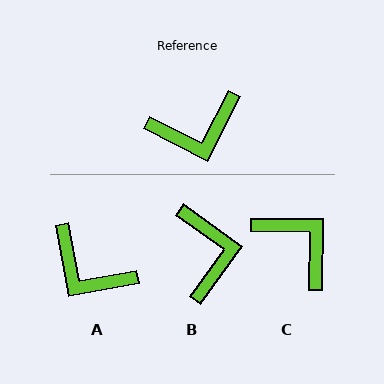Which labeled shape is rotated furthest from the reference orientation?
C, about 116 degrees away.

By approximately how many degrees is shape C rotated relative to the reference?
Approximately 116 degrees counter-clockwise.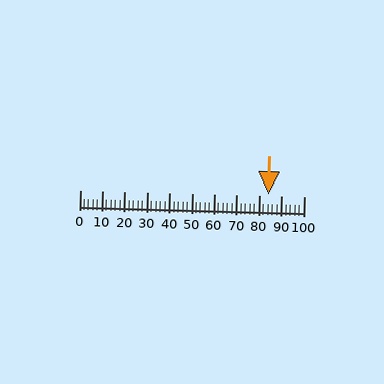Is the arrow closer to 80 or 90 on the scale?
The arrow is closer to 80.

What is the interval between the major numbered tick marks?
The major tick marks are spaced 10 units apart.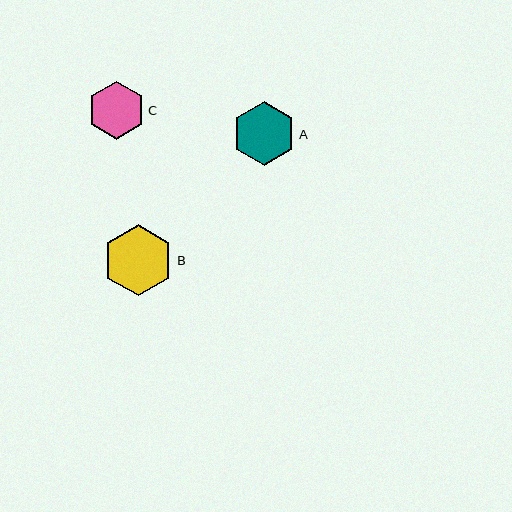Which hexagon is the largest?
Hexagon B is the largest with a size of approximately 71 pixels.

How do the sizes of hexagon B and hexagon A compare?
Hexagon B and hexagon A are approximately the same size.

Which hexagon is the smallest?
Hexagon C is the smallest with a size of approximately 58 pixels.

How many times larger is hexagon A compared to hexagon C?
Hexagon A is approximately 1.1 times the size of hexagon C.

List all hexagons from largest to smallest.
From largest to smallest: B, A, C.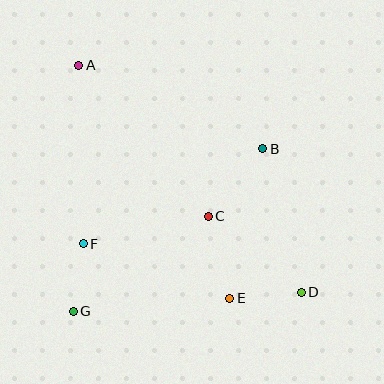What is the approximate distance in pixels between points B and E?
The distance between B and E is approximately 153 pixels.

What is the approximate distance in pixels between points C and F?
The distance between C and F is approximately 128 pixels.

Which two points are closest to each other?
Points F and G are closest to each other.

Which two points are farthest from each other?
Points A and D are farthest from each other.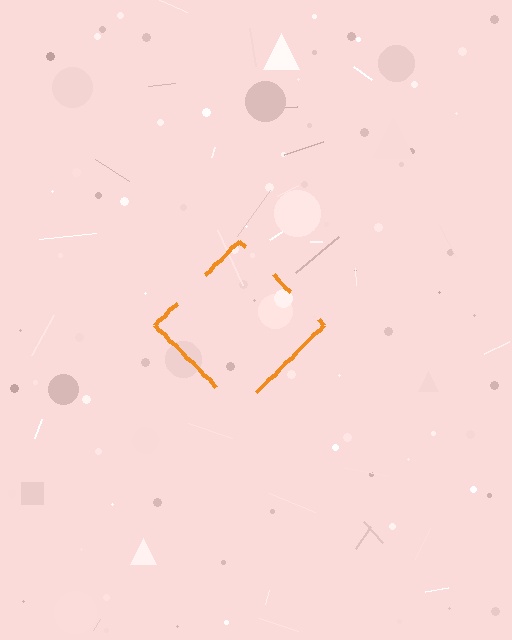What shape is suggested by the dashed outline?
The dashed outline suggests a diamond.